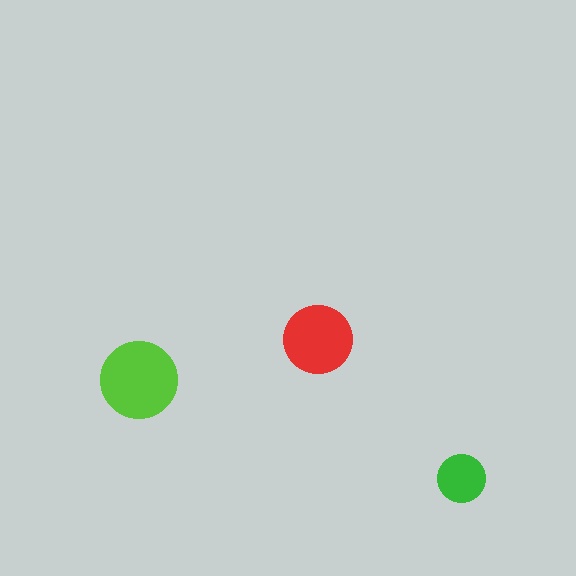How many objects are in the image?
There are 3 objects in the image.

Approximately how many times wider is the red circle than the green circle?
About 1.5 times wider.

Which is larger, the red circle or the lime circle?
The lime one.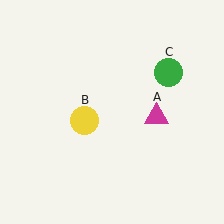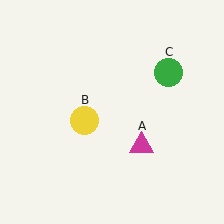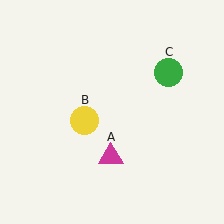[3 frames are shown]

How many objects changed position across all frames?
1 object changed position: magenta triangle (object A).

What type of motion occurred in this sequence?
The magenta triangle (object A) rotated clockwise around the center of the scene.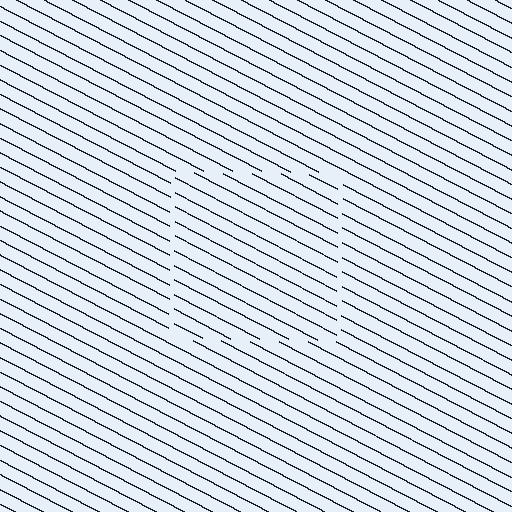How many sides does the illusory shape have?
4 sides — the line-ends trace a square.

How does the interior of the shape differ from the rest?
The interior of the shape contains the same grating, shifted by half a period — the contour is defined by the phase discontinuity where line-ends from the inner and outer gratings abut.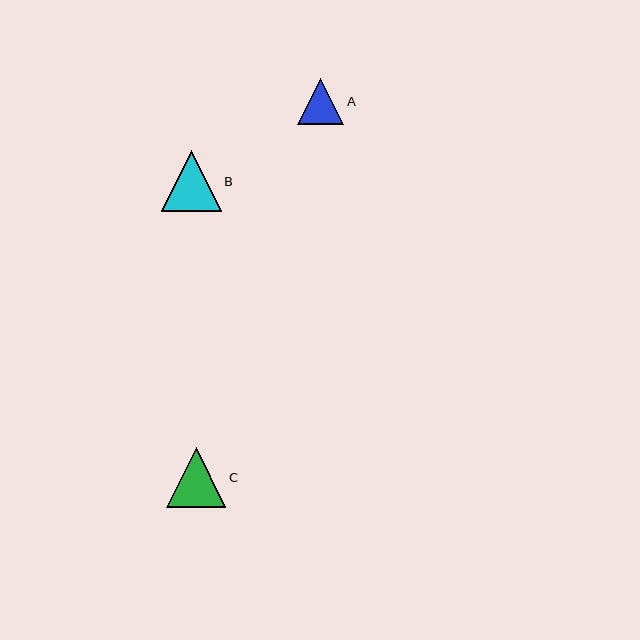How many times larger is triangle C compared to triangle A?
Triangle C is approximately 1.3 times the size of triangle A.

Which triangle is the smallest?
Triangle A is the smallest with a size of approximately 46 pixels.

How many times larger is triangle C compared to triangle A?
Triangle C is approximately 1.3 times the size of triangle A.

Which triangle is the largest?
Triangle B is the largest with a size of approximately 60 pixels.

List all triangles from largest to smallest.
From largest to smallest: B, C, A.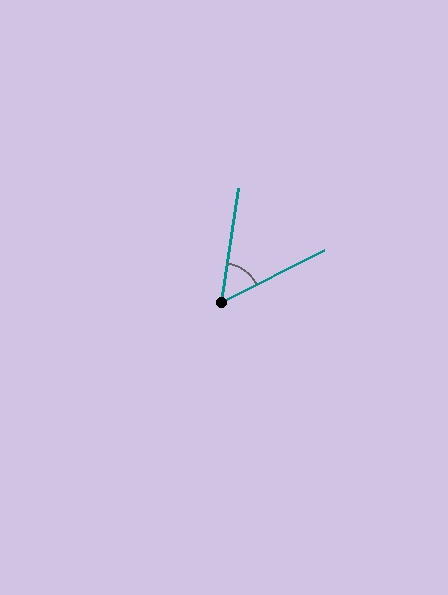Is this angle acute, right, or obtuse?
It is acute.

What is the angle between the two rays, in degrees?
Approximately 55 degrees.